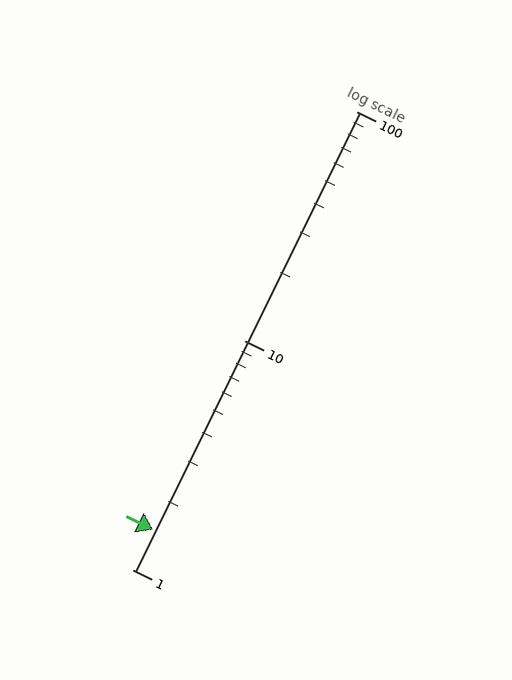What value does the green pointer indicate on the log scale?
The pointer indicates approximately 1.5.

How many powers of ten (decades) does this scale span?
The scale spans 2 decades, from 1 to 100.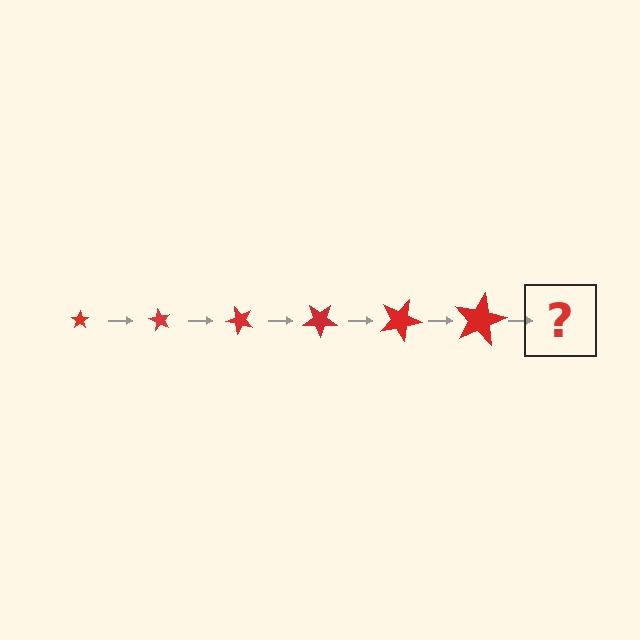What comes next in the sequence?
The next element should be a star, larger than the previous one and rotated 360 degrees from the start.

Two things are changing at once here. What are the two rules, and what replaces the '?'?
The two rules are that the star grows larger each step and it rotates 60 degrees each step. The '?' should be a star, larger than the previous one and rotated 360 degrees from the start.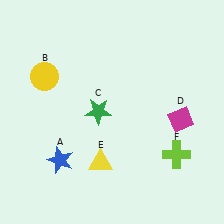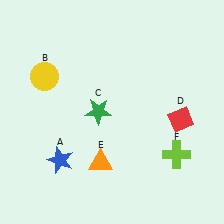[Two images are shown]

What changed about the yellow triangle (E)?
In Image 1, E is yellow. In Image 2, it changed to orange.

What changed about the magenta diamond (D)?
In Image 1, D is magenta. In Image 2, it changed to red.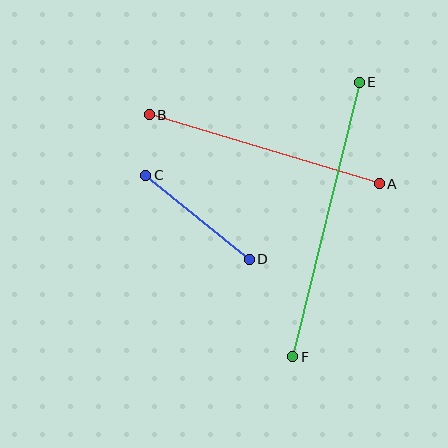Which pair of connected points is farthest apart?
Points E and F are farthest apart.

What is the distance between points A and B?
The distance is approximately 240 pixels.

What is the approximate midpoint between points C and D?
The midpoint is at approximately (197, 217) pixels.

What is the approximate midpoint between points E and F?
The midpoint is at approximately (326, 220) pixels.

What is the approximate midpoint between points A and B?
The midpoint is at approximately (264, 149) pixels.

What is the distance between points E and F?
The distance is approximately 282 pixels.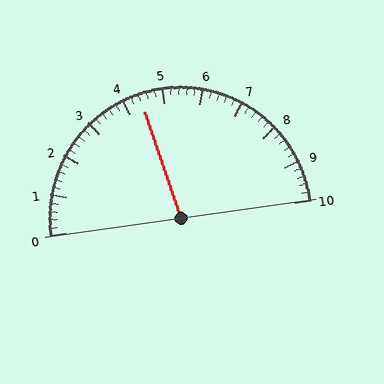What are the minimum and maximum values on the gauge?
The gauge ranges from 0 to 10.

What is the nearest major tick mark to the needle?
The nearest major tick mark is 4.